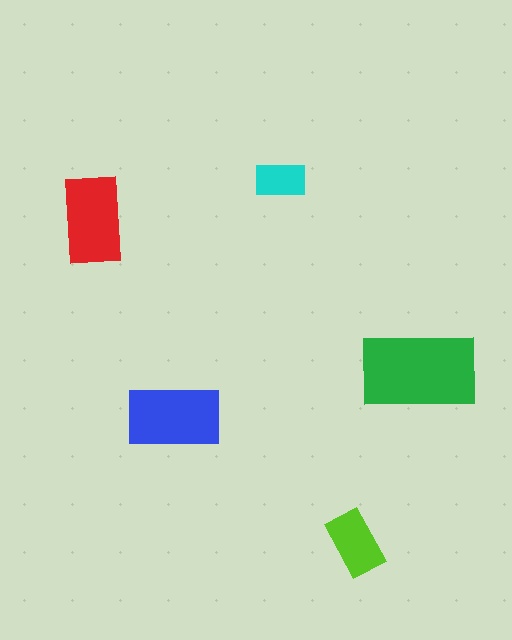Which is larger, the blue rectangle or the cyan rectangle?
The blue one.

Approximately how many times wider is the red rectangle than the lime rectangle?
About 1.5 times wider.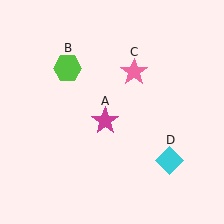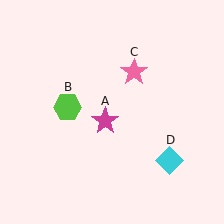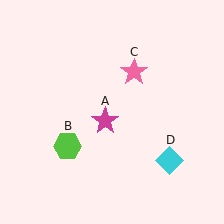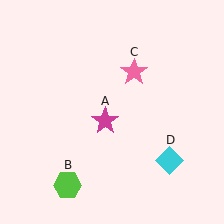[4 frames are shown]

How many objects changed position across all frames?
1 object changed position: lime hexagon (object B).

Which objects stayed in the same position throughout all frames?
Magenta star (object A) and pink star (object C) and cyan diamond (object D) remained stationary.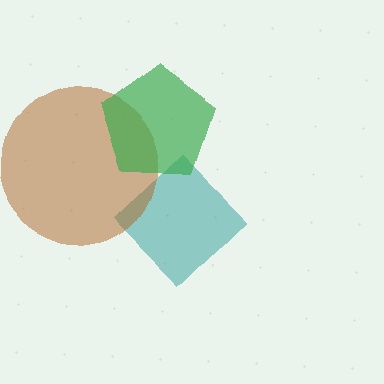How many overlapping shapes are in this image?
There are 3 overlapping shapes in the image.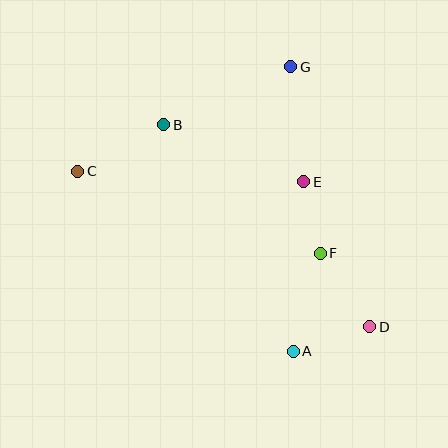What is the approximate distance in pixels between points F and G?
The distance between F and G is approximately 189 pixels.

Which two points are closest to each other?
Points E and F are closest to each other.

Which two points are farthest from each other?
Points C and D are farthest from each other.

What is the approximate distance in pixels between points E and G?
The distance between E and G is approximately 116 pixels.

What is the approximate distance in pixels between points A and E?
The distance between A and E is approximately 170 pixels.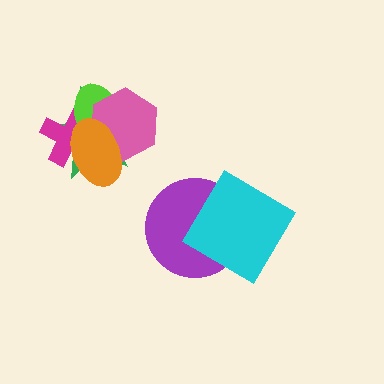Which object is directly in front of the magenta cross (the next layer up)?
The lime ellipse is directly in front of the magenta cross.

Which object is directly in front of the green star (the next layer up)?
The magenta cross is directly in front of the green star.